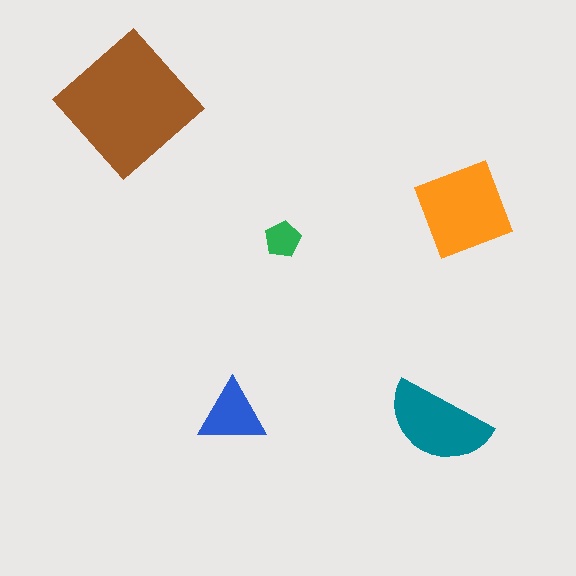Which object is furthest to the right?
The orange diamond is rightmost.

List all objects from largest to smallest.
The brown diamond, the orange diamond, the teal semicircle, the blue triangle, the green pentagon.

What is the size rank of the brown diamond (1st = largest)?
1st.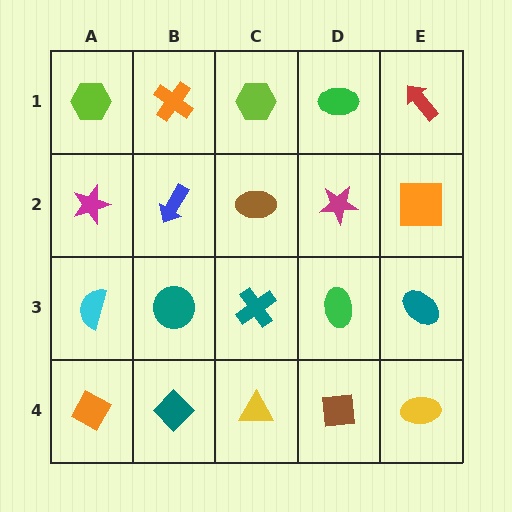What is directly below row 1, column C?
A brown ellipse.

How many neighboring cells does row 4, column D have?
3.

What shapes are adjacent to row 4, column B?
A teal circle (row 3, column B), an orange diamond (row 4, column A), a yellow triangle (row 4, column C).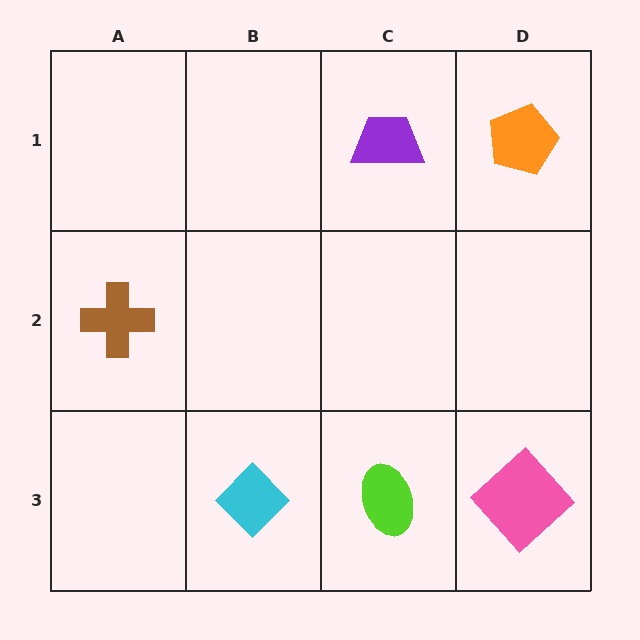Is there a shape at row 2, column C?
No, that cell is empty.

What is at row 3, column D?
A pink diamond.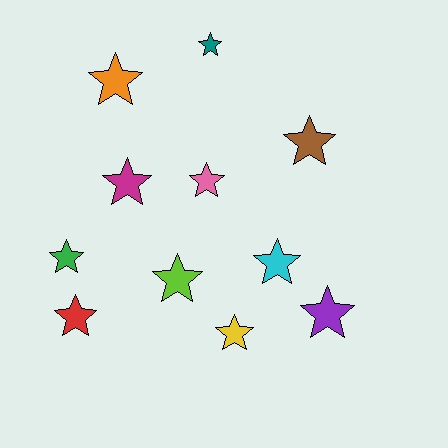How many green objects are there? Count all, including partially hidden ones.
There is 1 green object.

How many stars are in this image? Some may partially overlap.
There are 11 stars.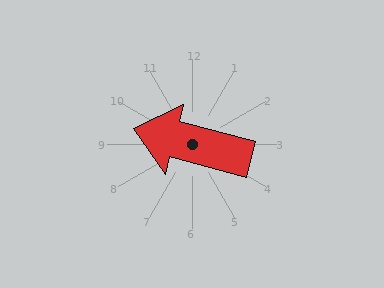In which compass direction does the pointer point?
West.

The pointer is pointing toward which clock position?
Roughly 9 o'clock.